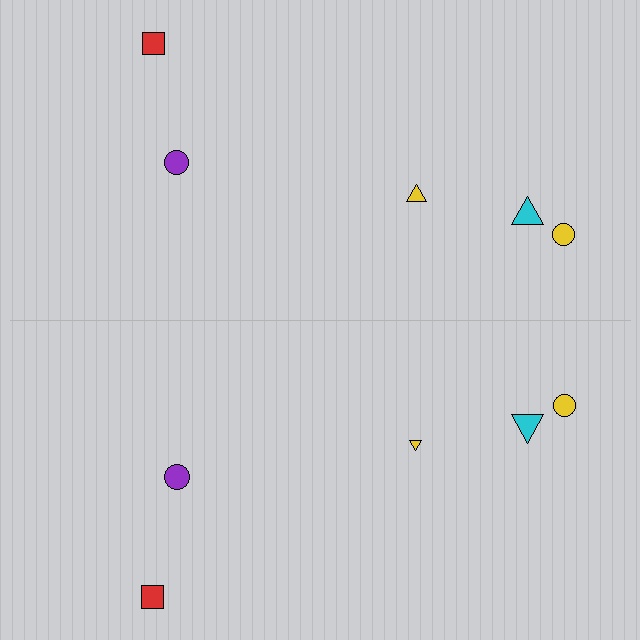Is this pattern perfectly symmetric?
No, the pattern is not perfectly symmetric. The yellow triangle on the bottom side has a different size than its mirror counterpart.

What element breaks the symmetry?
The yellow triangle on the bottom side has a different size than its mirror counterpart.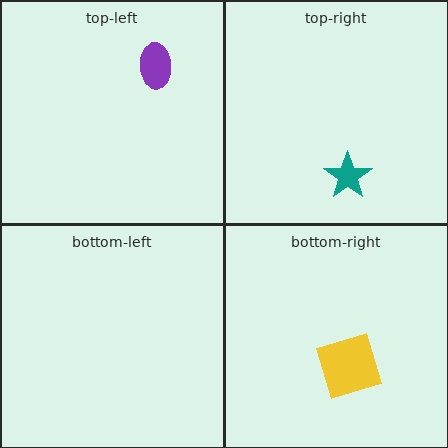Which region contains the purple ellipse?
The top-left region.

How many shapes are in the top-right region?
1.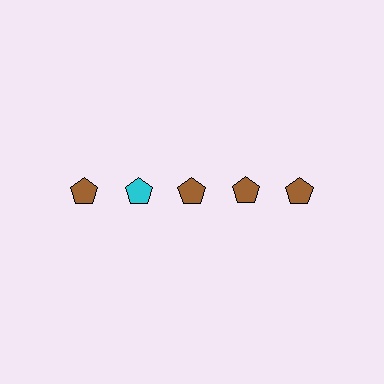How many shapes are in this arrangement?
There are 5 shapes arranged in a grid pattern.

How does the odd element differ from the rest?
It has a different color: cyan instead of brown.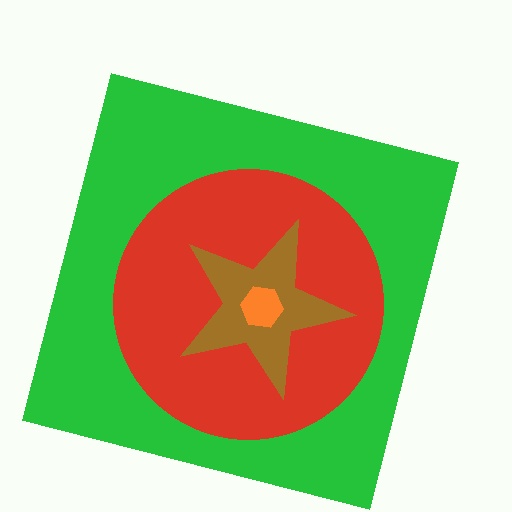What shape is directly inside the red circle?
The brown star.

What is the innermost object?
The orange hexagon.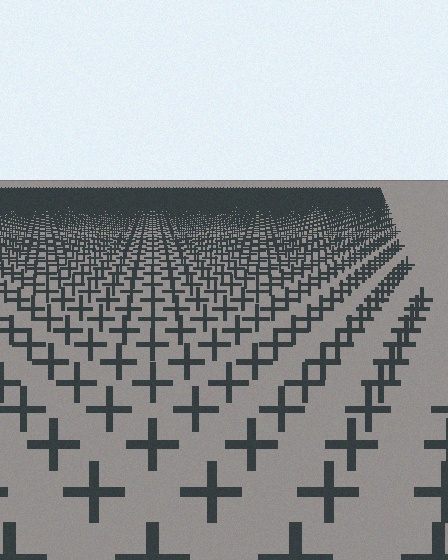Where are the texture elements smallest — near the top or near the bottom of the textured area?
Near the top.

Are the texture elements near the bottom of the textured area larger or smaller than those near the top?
Larger. Near the bottom, elements are closer to the viewer and appear at a bigger on-screen size.